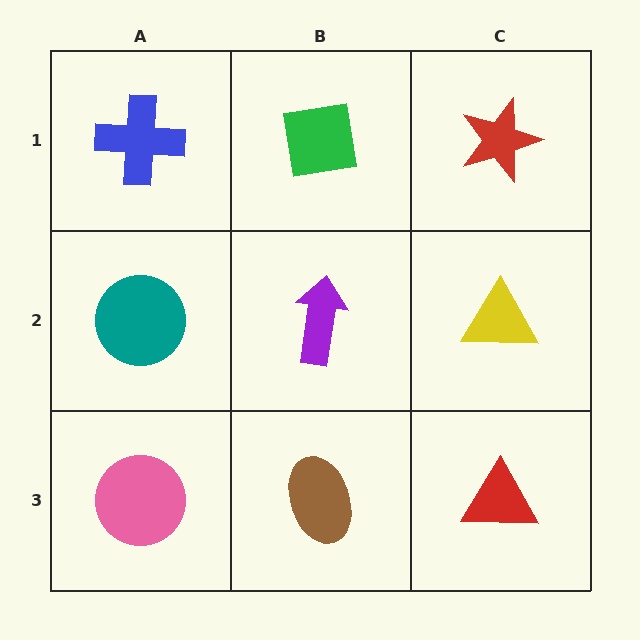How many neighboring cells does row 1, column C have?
2.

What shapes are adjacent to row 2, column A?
A blue cross (row 1, column A), a pink circle (row 3, column A), a purple arrow (row 2, column B).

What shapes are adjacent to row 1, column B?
A purple arrow (row 2, column B), a blue cross (row 1, column A), a red star (row 1, column C).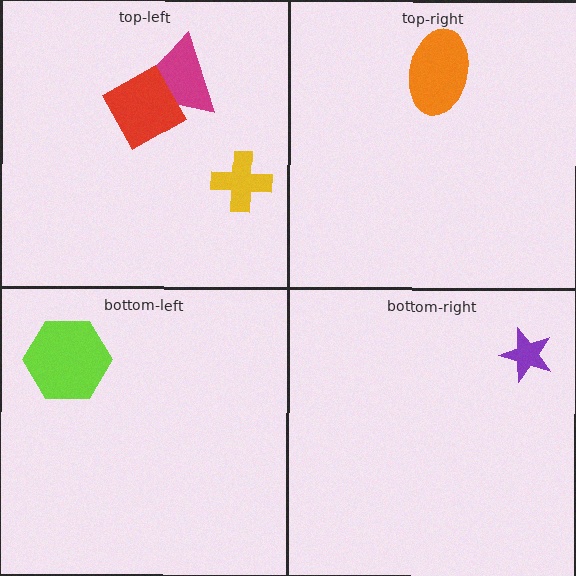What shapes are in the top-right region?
The orange ellipse.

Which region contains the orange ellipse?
The top-right region.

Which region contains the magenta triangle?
The top-left region.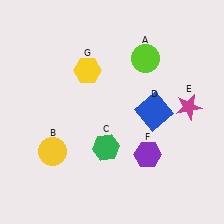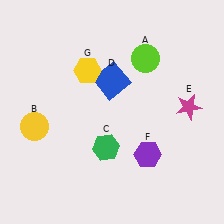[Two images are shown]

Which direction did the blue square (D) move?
The blue square (D) moved left.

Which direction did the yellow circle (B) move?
The yellow circle (B) moved up.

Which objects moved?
The objects that moved are: the yellow circle (B), the blue square (D).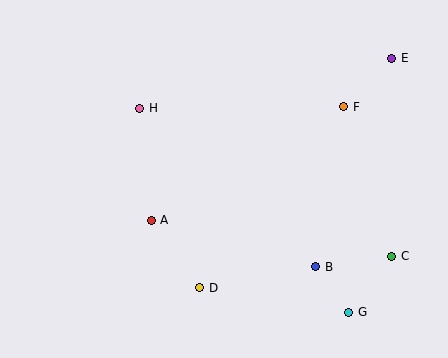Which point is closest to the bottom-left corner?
Point A is closest to the bottom-left corner.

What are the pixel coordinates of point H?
Point H is at (140, 108).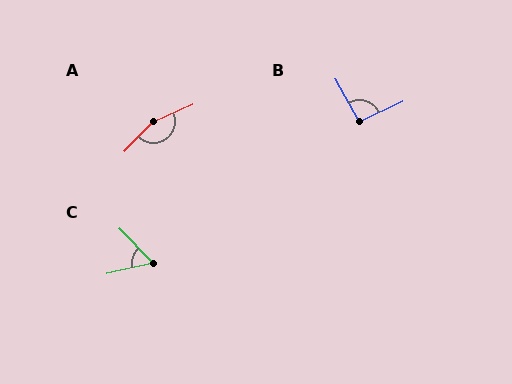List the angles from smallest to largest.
C (59°), B (95°), A (158°).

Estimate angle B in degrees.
Approximately 95 degrees.